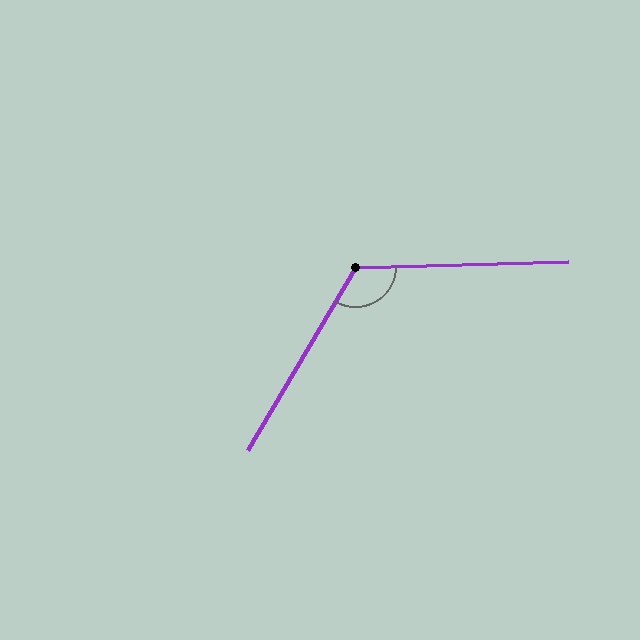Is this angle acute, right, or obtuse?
It is obtuse.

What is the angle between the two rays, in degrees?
Approximately 122 degrees.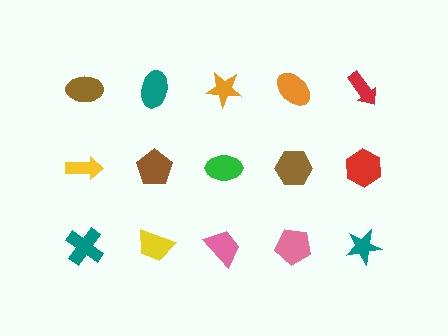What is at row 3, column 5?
A teal star.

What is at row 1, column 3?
An orange star.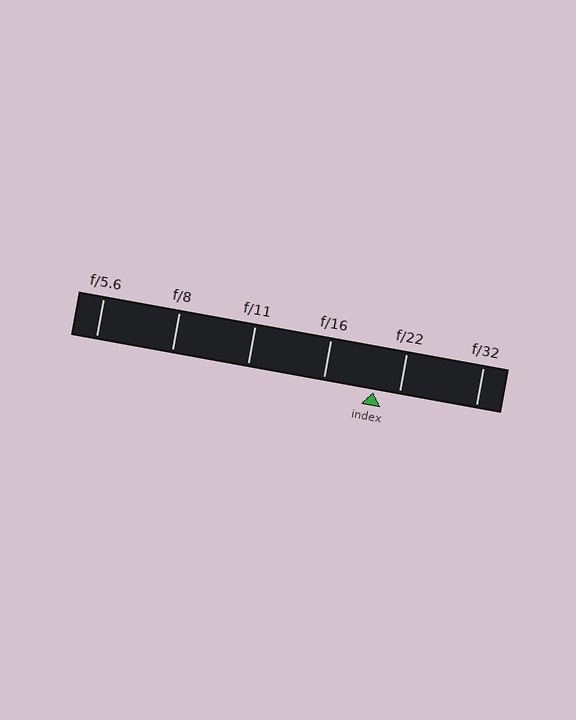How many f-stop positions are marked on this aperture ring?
There are 6 f-stop positions marked.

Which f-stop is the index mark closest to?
The index mark is closest to f/22.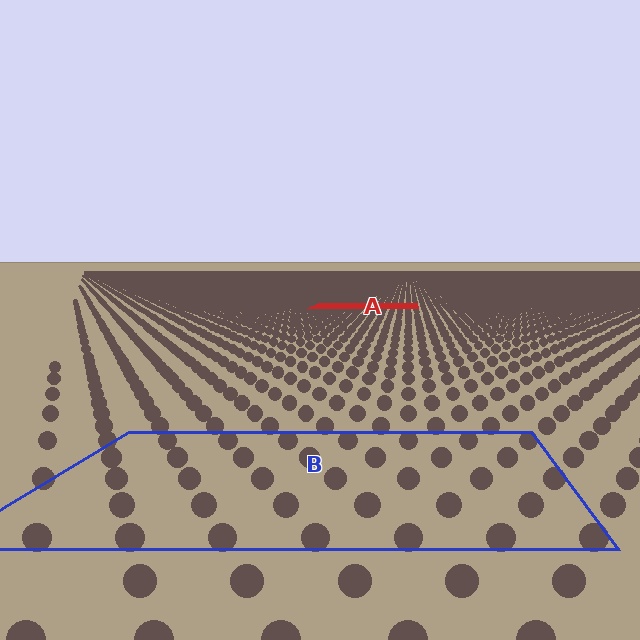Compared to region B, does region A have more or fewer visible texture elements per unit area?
Region A has more texture elements per unit area — they are packed more densely because it is farther away.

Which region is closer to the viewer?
Region B is closer. The texture elements there are larger and more spread out.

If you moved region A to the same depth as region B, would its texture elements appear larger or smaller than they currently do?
They would appear larger. At a closer depth, the same texture elements are projected at a bigger on-screen size.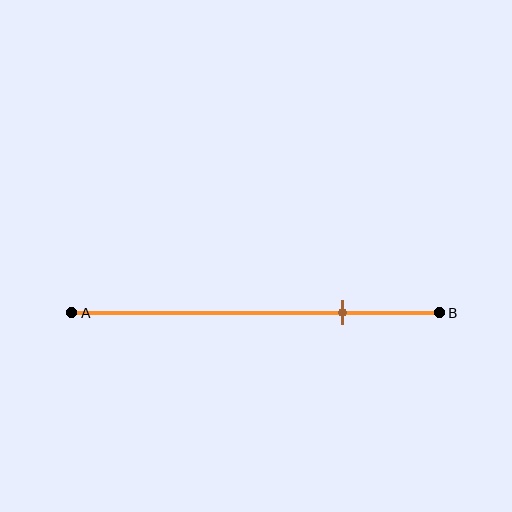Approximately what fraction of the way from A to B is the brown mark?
The brown mark is approximately 75% of the way from A to B.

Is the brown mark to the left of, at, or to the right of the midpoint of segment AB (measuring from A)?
The brown mark is to the right of the midpoint of segment AB.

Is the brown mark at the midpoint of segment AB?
No, the mark is at about 75% from A, not at the 50% midpoint.